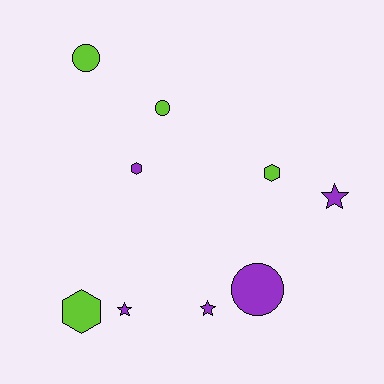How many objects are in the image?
There are 9 objects.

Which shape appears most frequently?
Circle, with 3 objects.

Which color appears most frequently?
Purple, with 5 objects.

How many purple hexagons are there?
There is 1 purple hexagon.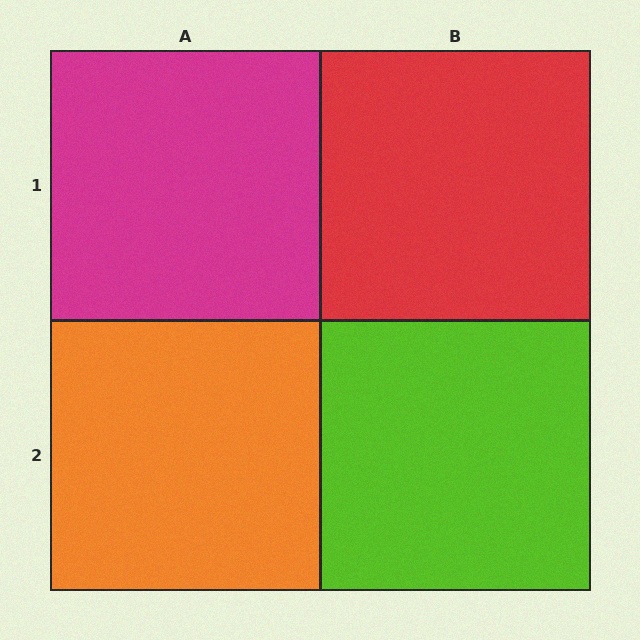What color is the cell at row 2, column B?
Lime.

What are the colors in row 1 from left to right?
Magenta, red.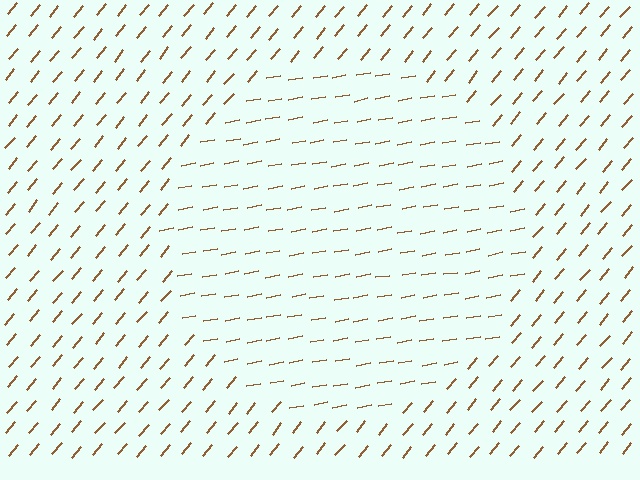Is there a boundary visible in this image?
Yes, there is a texture boundary formed by a change in line orientation.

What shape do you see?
I see a circle.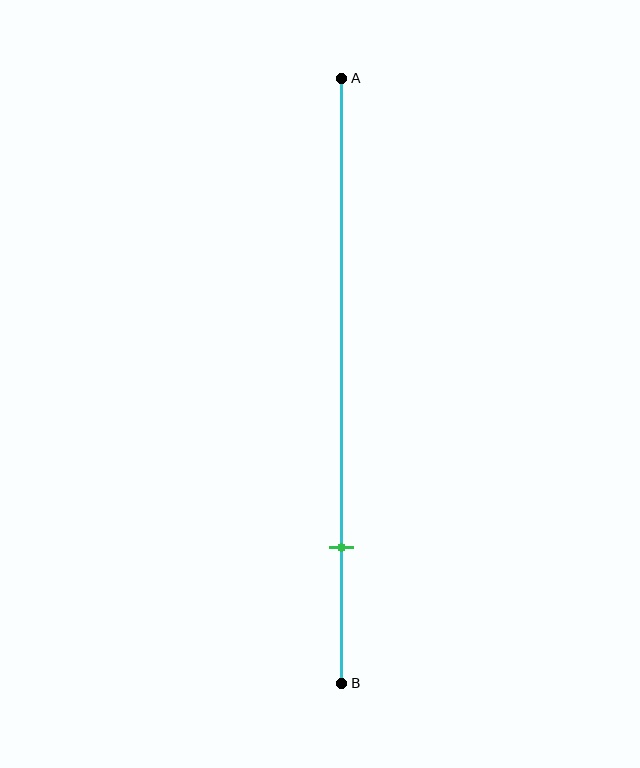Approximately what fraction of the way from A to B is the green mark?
The green mark is approximately 80% of the way from A to B.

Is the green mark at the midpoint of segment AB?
No, the mark is at about 80% from A, not at the 50% midpoint.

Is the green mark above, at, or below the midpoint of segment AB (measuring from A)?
The green mark is below the midpoint of segment AB.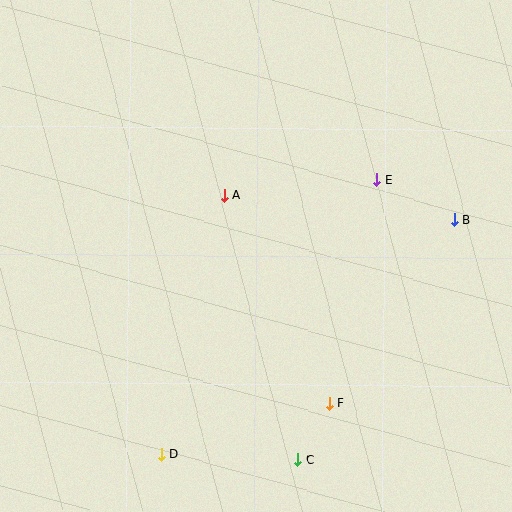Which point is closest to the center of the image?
Point A at (224, 195) is closest to the center.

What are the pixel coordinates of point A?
Point A is at (224, 195).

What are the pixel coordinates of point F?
Point F is at (329, 403).